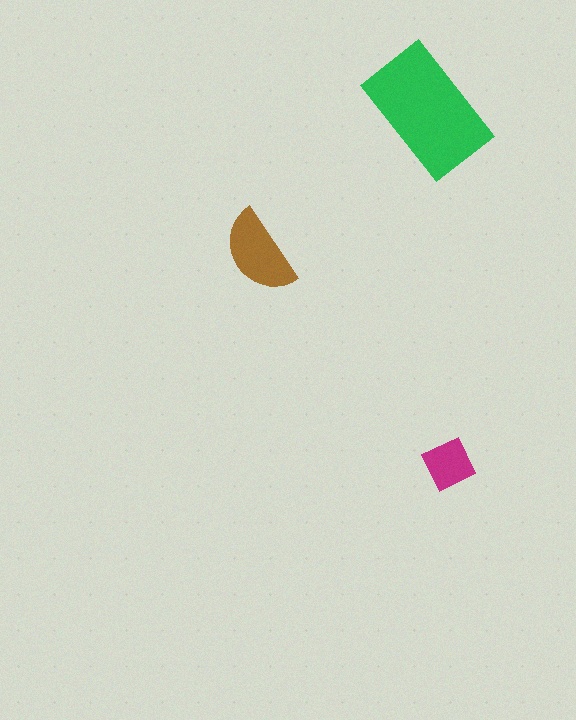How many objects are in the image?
There are 3 objects in the image.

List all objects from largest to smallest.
The green rectangle, the brown semicircle, the magenta square.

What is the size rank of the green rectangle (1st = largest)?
1st.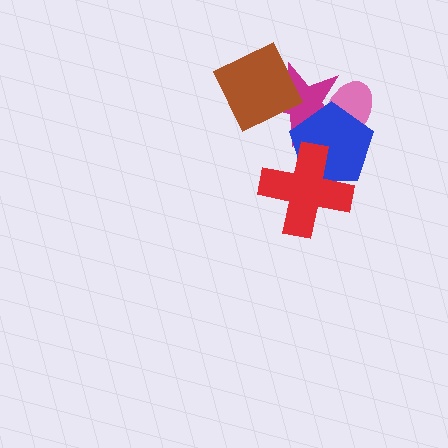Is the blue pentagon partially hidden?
Yes, it is partially covered by another shape.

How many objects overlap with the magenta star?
3 objects overlap with the magenta star.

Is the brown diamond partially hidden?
No, no other shape covers it.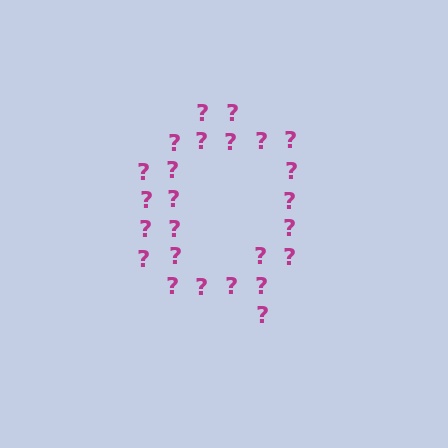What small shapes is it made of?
It is made of small question marks.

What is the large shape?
The large shape is the letter Q.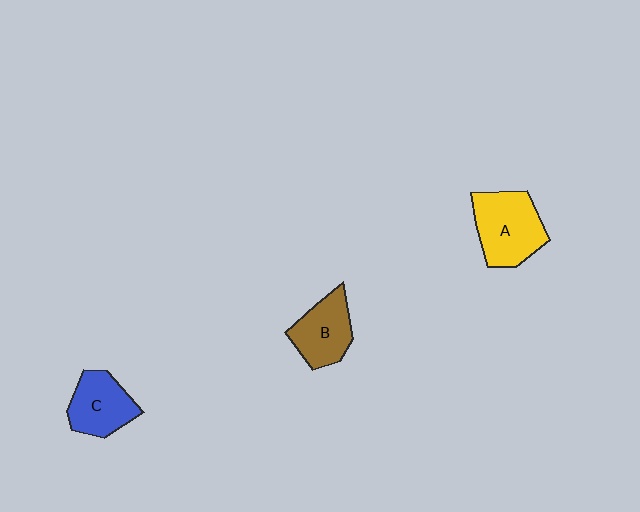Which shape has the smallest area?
Shape B (brown).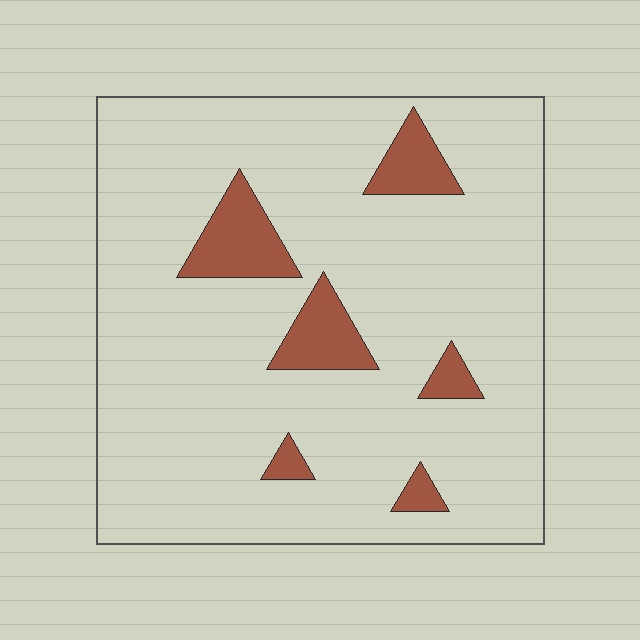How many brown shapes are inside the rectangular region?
6.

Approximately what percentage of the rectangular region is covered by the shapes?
Approximately 10%.